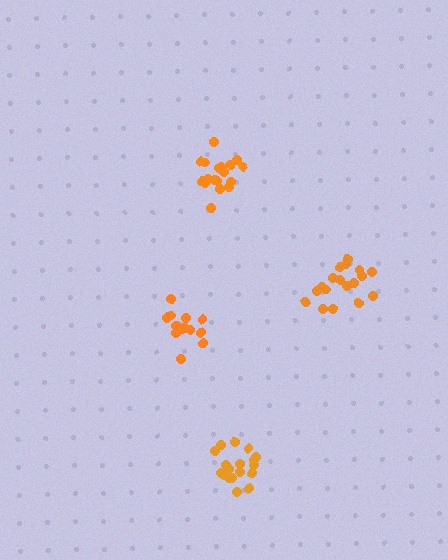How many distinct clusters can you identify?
There are 4 distinct clusters.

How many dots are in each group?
Group 1: 15 dots, Group 2: 18 dots, Group 3: 18 dots, Group 4: 18 dots (69 total).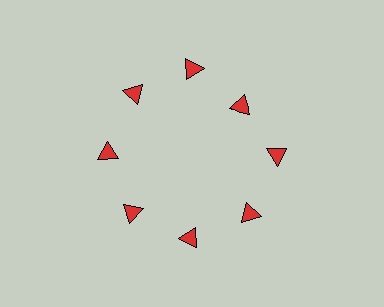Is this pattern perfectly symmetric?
No. The 8 red triangles are arranged in a ring, but one element near the 2 o'clock position is pulled inward toward the center, breaking the 8-fold rotational symmetry.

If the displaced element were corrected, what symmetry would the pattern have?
It would have 8-fold rotational symmetry — the pattern would map onto itself every 45 degrees.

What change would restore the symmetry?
The symmetry would be restored by moving it outward, back onto the ring so that all 8 triangles sit at equal angles and equal distance from the center.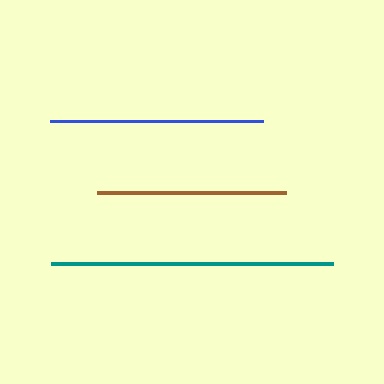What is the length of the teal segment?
The teal segment is approximately 282 pixels long.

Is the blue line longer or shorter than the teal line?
The teal line is longer than the blue line.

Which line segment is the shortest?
The brown line is the shortest at approximately 189 pixels.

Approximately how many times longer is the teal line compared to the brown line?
The teal line is approximately 1.5 times the length of the brown line.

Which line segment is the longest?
The teal line is the longest at approximately 282 pixels.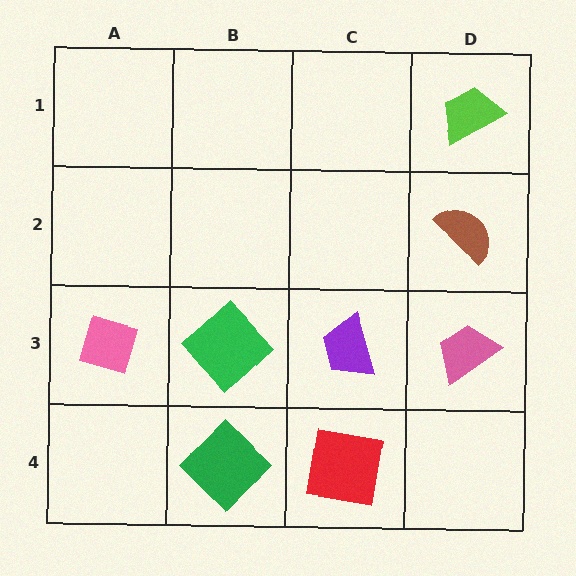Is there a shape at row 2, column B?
No, that cell is empty.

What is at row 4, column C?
A red square.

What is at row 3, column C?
A purple trapezoid.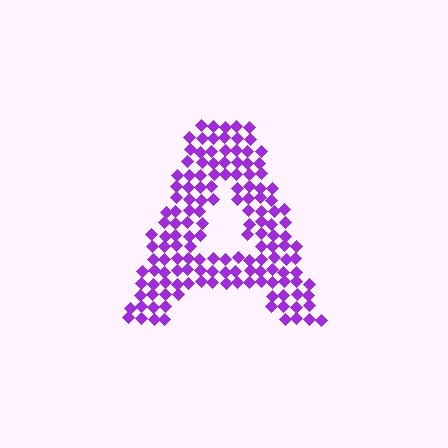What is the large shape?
The large shape is the letter A.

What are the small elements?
The small elements are diamonds.